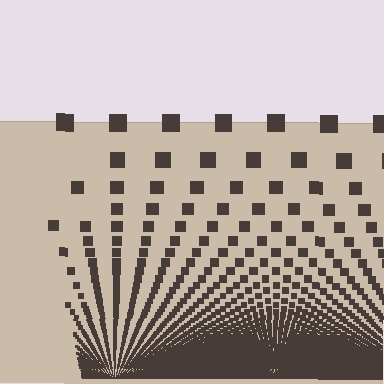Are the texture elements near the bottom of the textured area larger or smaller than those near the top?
Smaller. The gradient is inverted — elements near the bottom are smaller and denser.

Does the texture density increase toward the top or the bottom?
Density increases toward the bottom.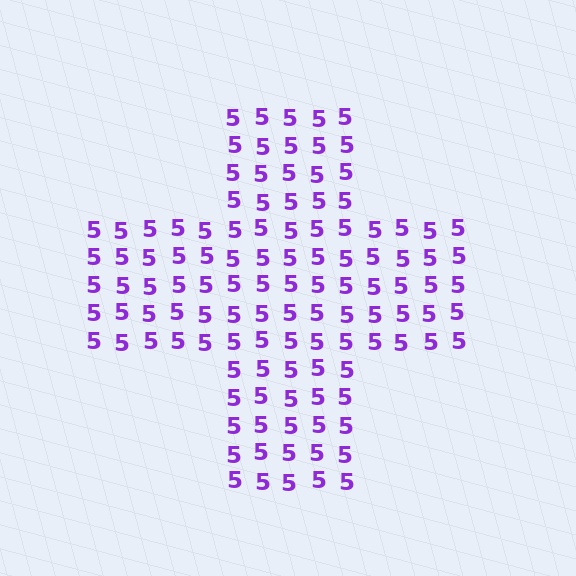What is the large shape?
The large shape is a cross.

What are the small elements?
The small elements are digit 5's.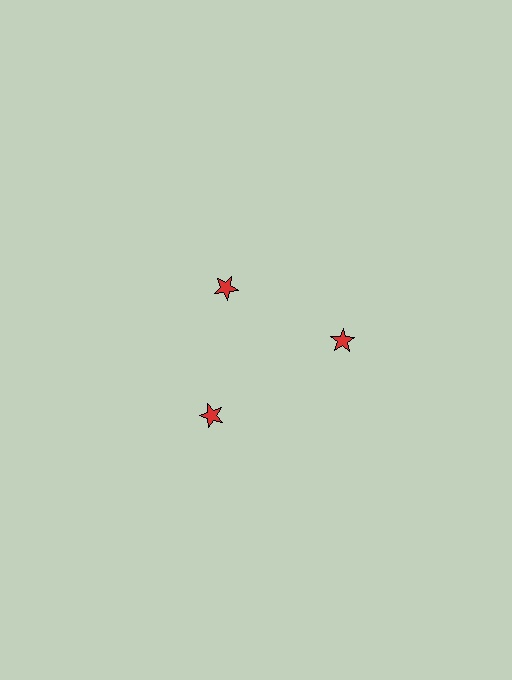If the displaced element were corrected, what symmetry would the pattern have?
It would have 3-fold rotational symmetry — the pattern would map onto itself every 120 degrees.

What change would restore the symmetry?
The symmetry would be restored by moving it outward, back onto the ring so that all 3 stars sit at equal angles and equal distance from the center.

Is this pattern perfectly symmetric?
No. The 3 red stars are arranged in a ring, but one element near the 11 o'clock position is pulled inward toward the center, breaking the 3-fold rotational symmetry.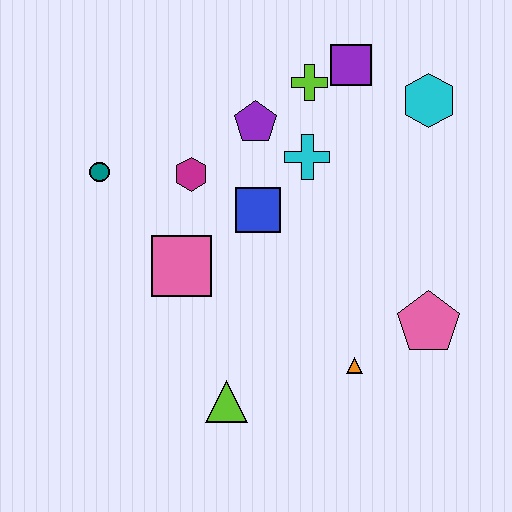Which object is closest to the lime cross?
The purple square is closest to the lime cross.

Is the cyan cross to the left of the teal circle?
No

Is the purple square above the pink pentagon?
Yes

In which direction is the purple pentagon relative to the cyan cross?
The purple pentagon is to the left of the cyan cross.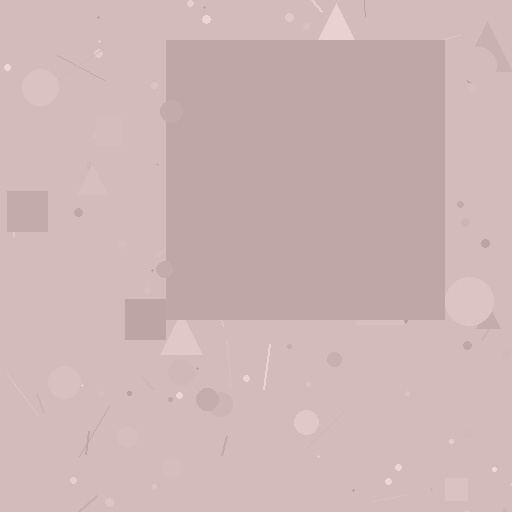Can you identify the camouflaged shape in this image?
The camouflaged shape is a square.